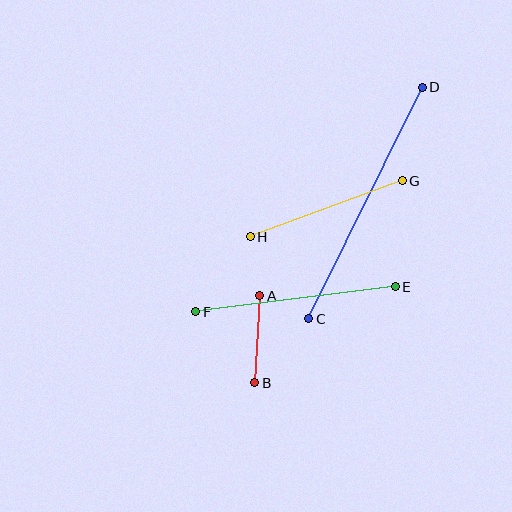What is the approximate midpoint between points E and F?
The midpoint is at approximately (296, 299) pixels.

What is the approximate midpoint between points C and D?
The midpoint is at approximately (366, 203) pixels.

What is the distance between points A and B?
The distance is approximately 87 pixels.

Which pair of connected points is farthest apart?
Points C and D are farthest apart.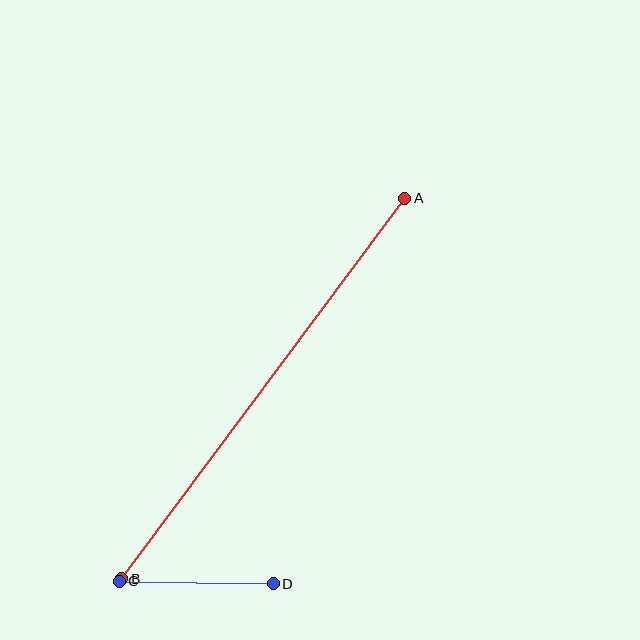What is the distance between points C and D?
The distance is approximately 154 pixels.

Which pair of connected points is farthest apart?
Points A and B are farthest apart.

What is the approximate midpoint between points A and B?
The midpoint is at approximately (263, 389) pixels.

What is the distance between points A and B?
The distance is approximately 474 pixels.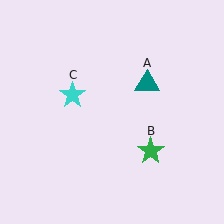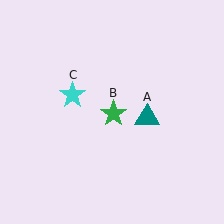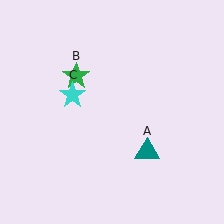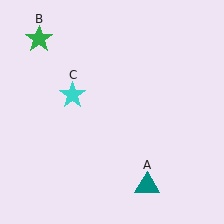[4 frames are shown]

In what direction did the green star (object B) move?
The green star (object B) moved up and to the left.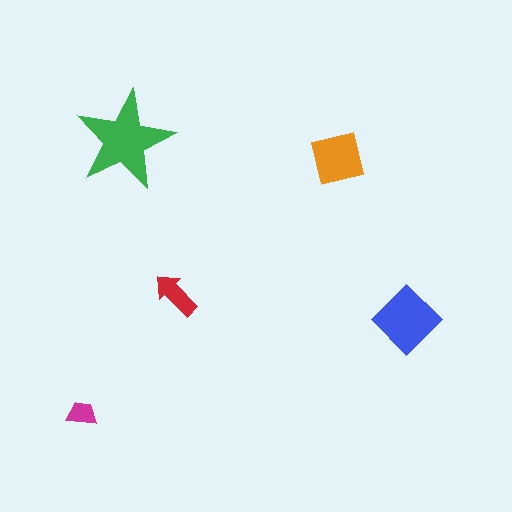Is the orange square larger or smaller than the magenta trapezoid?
Larger.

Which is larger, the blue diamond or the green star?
The green star.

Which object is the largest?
The green star.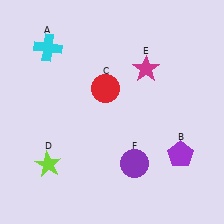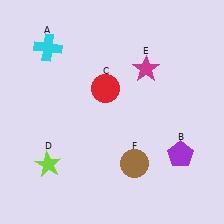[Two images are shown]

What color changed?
The circle (F) changed from purple in Image 1 to brown in Image 2.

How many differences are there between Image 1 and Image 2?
There is 1 difference between the two images.